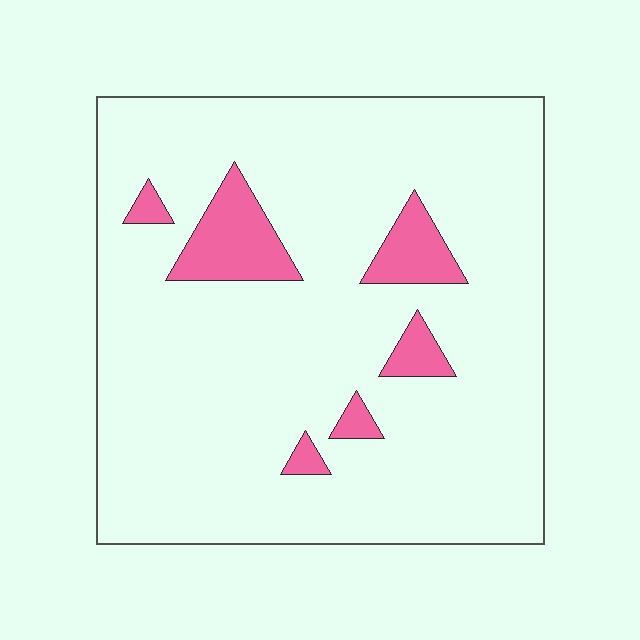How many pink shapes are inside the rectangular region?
6.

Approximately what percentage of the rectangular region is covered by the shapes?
Approximately 10%.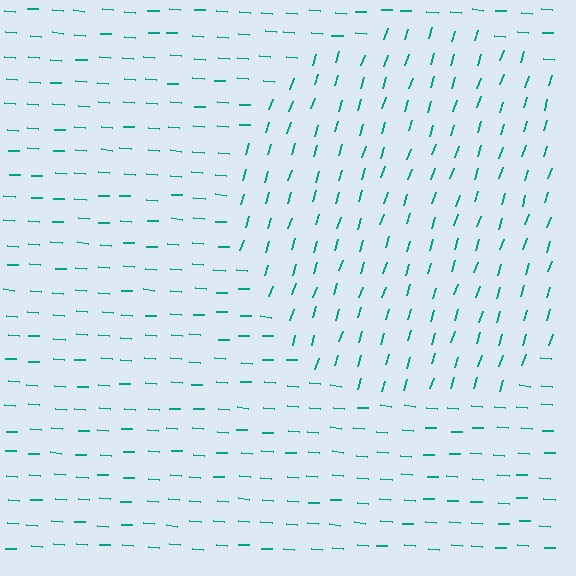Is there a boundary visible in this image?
Yes, there is a texture boundary formed by a change in line orientation.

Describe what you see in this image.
The image is filled with small teal line segments. A circle region in the image has lines oriented differently from the surrounding lines, creating a visible texture boundary.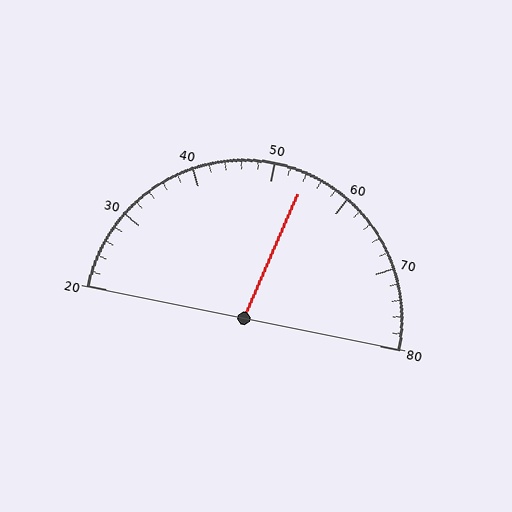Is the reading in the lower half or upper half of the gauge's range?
The reading is in the upper half of the range (20 to 80).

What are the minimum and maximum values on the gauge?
The gauge ranges from 20 to 80.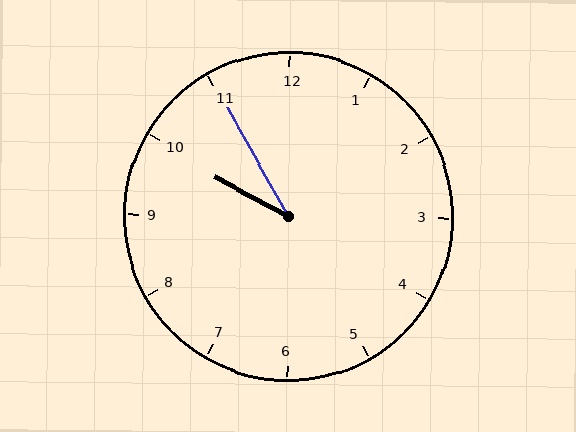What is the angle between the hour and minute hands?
Approximately 32 degrees.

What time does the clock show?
9:55.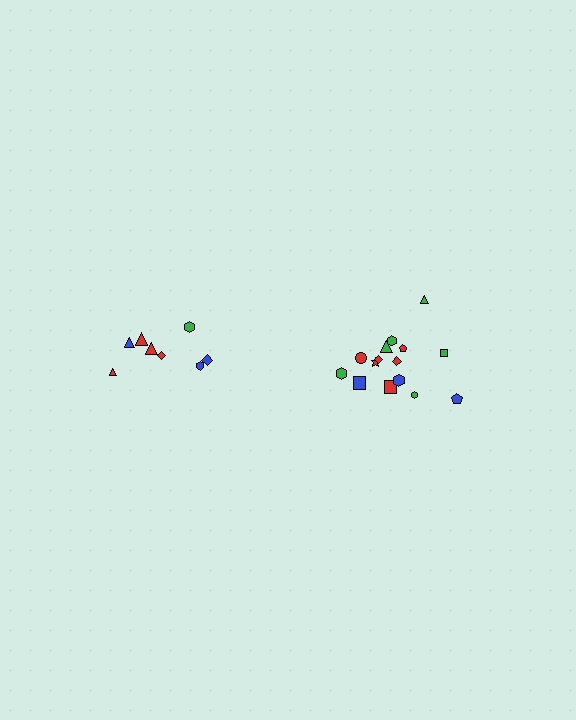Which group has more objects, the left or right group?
The right group.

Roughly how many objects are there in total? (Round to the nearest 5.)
Roughly 25 objects in total.